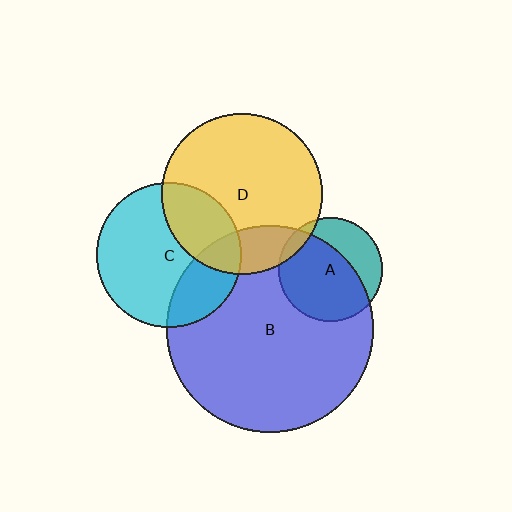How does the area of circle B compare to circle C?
Approximately 2.1 times.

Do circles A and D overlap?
Yes.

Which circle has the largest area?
Circle B (blue).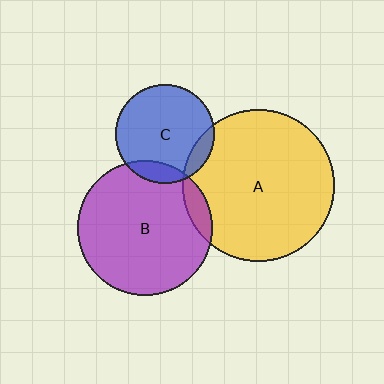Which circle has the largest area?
Circle A (yellow).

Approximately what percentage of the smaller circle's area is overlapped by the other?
Approximately 10%.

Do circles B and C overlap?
Yes.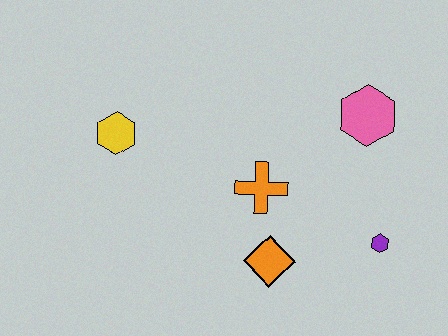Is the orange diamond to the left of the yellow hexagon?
No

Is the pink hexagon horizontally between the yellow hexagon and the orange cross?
No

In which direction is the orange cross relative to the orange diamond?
The orange cross is above the orange diamond.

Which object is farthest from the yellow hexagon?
The purple hexagon is farthest from the yellow hexagon.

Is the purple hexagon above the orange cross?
No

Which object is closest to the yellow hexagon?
The orange cross is closest to the yellow hexagon.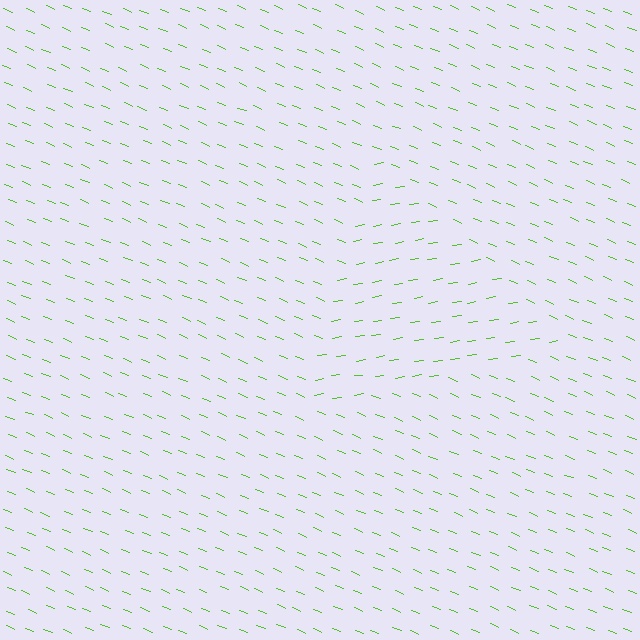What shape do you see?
I see a triangle.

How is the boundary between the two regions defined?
The boundary is defined purely by a change in line orientation (approximately 32 degrees difference). All lines are the same color and thickness.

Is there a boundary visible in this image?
Yes, there is a texture boundary formed by a change in line orientation.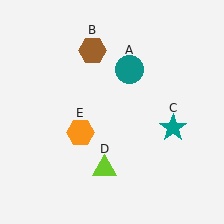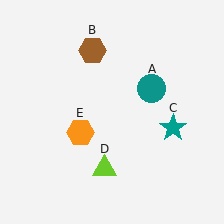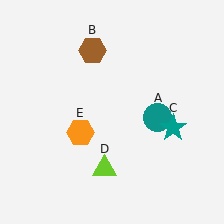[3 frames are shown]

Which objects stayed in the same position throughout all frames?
Brown hexagon (object B) and teal star (object C) and lime triangle (object D) and orange hexagon (object E) remained stationary.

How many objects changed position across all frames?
1 object changed position: teal circle (object A).